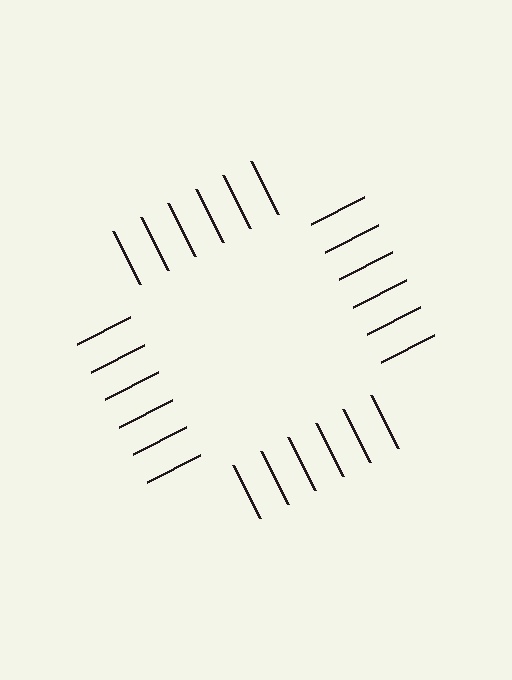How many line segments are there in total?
24 — 6 along each of the 4 edges.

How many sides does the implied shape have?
4 sides — the line-ends trace a square.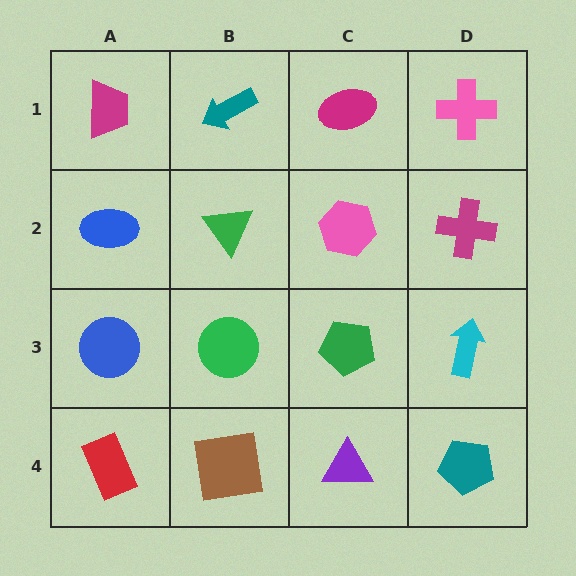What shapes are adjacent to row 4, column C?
A green pentagon (row 3, column C), a brown square (row 4, column B), a teal pentagon (row 4, column D).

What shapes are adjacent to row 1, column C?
A pink hexagon (row 2, column C), a teal arrow (row 1, column B), a pink cross (row 1, column D).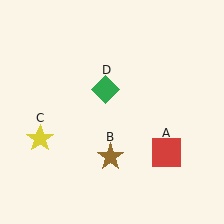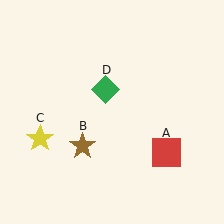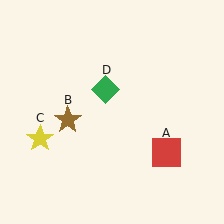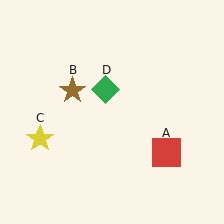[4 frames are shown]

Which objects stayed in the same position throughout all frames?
Red square (object A) and yellow star (object C) and green diamond (object D) remained stationary.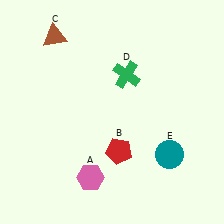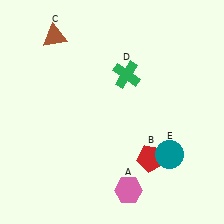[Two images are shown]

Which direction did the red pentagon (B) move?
The red pentagon (B) moved right.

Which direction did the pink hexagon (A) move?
The pink hexagon (A) moved right.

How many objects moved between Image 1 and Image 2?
2 objects moved between the two images.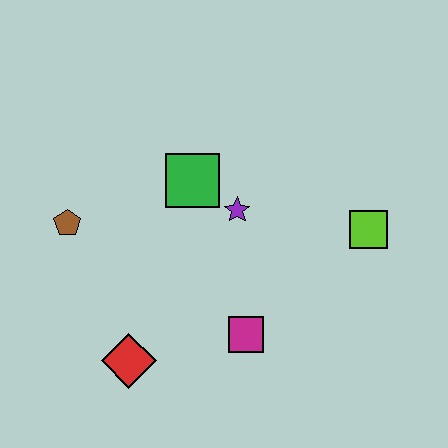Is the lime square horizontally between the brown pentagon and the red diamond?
No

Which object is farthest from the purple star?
The red diamond is farthest from the purple star.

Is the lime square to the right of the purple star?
Yes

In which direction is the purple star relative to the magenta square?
The purple star is above the magenta square.